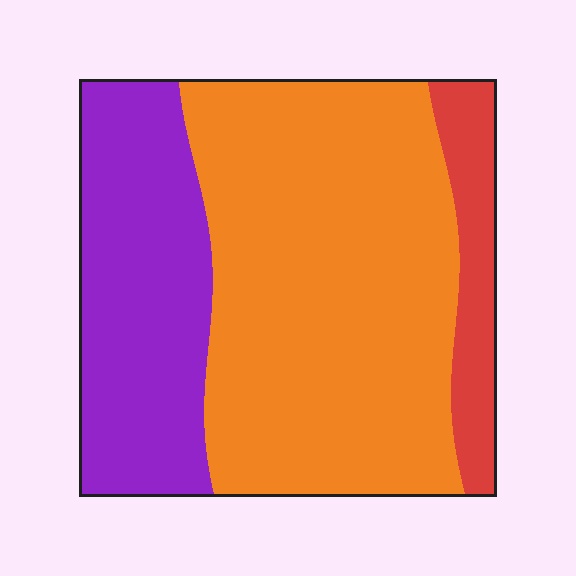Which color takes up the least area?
Red, at roughly 10%.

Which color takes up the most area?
Orange, at roughly 60%.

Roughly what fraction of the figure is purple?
Purple covers around 30% of the figure.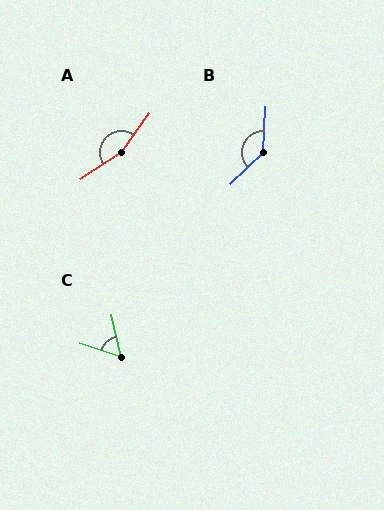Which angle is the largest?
A, at approximately 159 degrees.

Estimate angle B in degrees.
Approximately 137 degrees.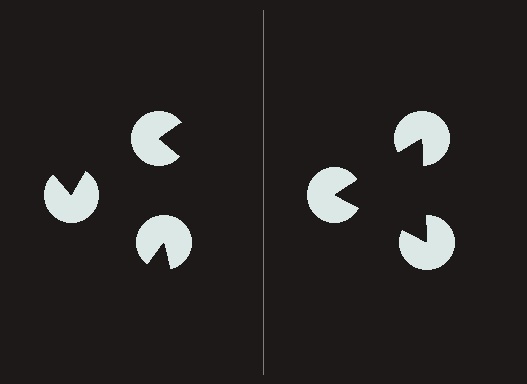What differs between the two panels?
The pac-man discs are positioned identically on both sides; only the wedge orientations differ. On the right they align to a triangle; on the left they are misaligned.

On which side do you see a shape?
An illusory triangle appears on the right side. On the left side the wedge cuts are rotated, so no coherent shape forms.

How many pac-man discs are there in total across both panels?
6 — 3 on each side.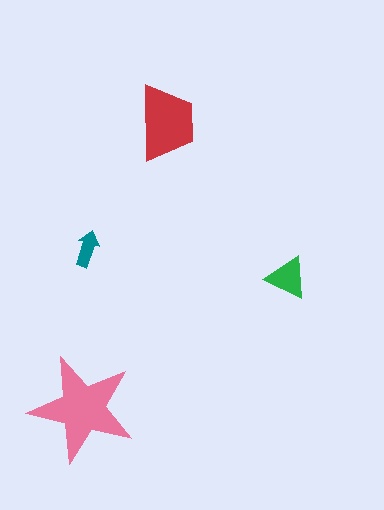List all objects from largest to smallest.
The pink star, the red trapezoid, the green triangle, the teal arrow.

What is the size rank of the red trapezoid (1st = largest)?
2nd.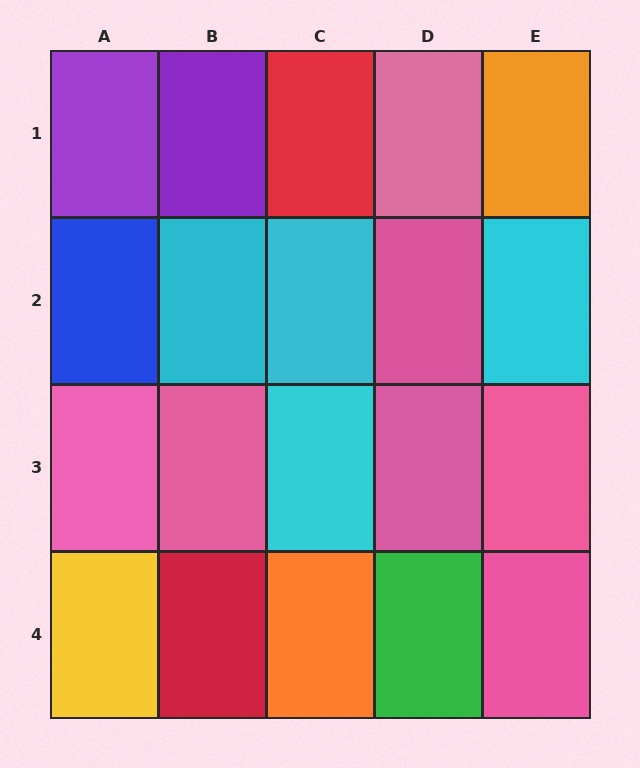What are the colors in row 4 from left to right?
Yellow, red, orange, green, pink.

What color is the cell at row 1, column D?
Pink.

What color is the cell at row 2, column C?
Cyan.